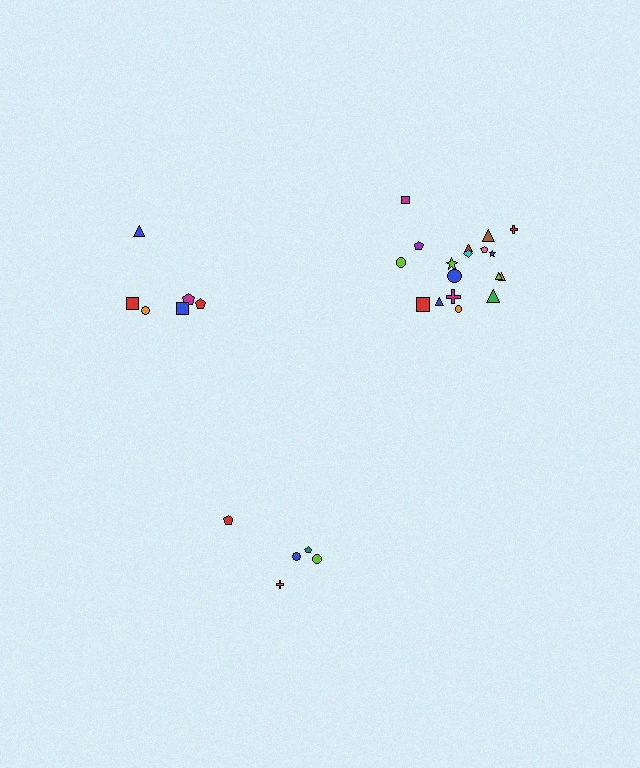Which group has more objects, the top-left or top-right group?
The top-right group.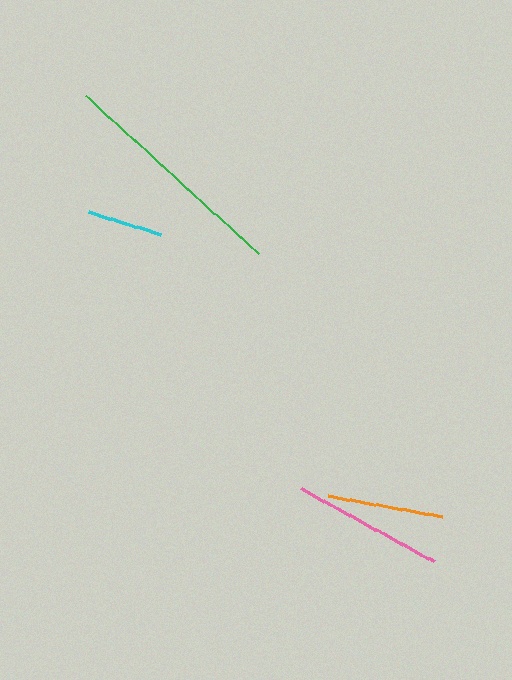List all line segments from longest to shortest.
From longest to shortest: green, pink, orange, cyan.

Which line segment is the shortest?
The cyan line is the shortest at approximately 75 pixels.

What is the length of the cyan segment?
The cyan segment is approximately 75 pixels long.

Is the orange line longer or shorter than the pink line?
The pink line is longer than the orange line.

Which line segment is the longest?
The green line is the longest at approximately 234 pixels.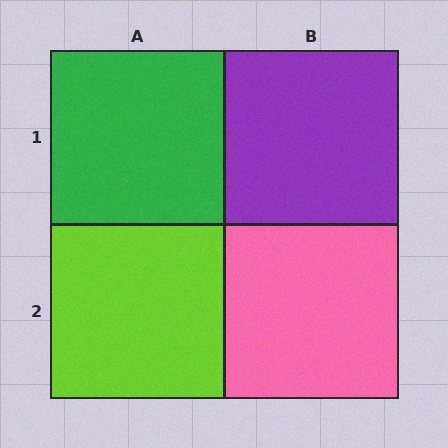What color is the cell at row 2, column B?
Pink.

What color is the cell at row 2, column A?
Lime.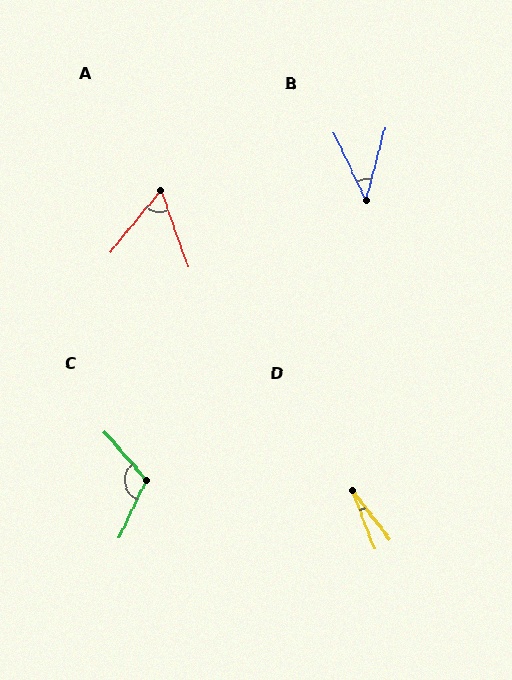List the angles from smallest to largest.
D (17°), B (40°), A (59°), C (114°).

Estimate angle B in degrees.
Approximately 40 degrees.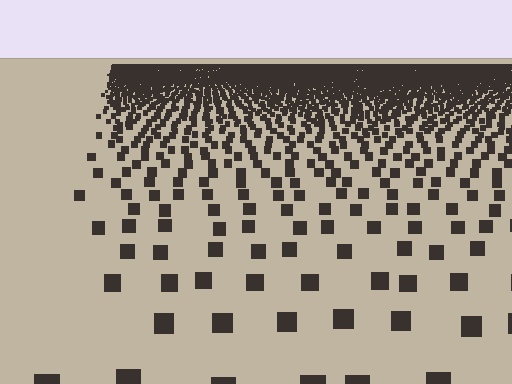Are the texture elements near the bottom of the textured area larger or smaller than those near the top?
Larger. Near the bottom, elements are closer to the viewer and appear at a bigger on-screen size.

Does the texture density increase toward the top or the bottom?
Density increases toward the top.